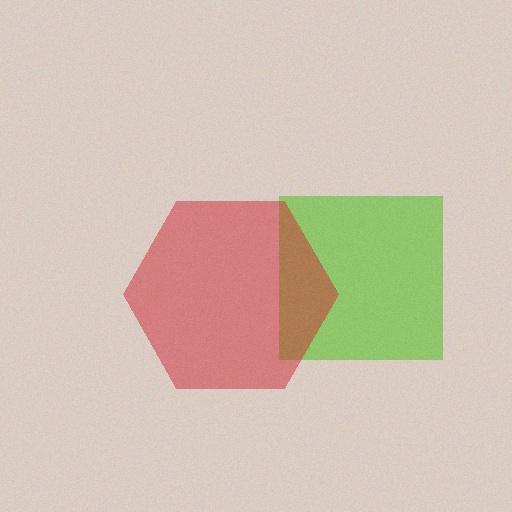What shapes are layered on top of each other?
The layered shapes are: a lime square, a red hexagon.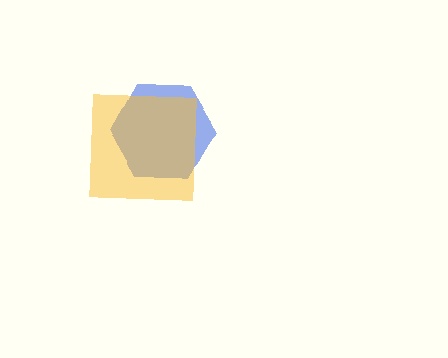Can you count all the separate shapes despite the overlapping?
Yes, there are 2 separate shapes.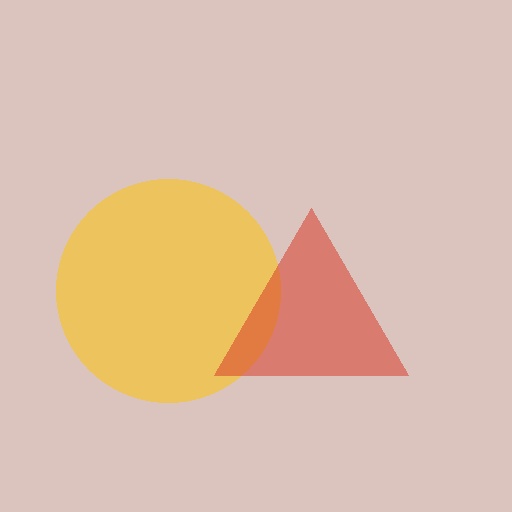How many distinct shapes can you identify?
There are 2 distinct shapes: a yellow circle, a red triangle.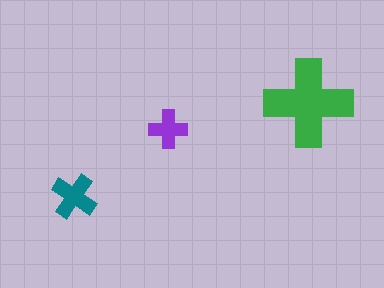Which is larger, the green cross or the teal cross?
The green one.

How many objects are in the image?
There are 3 objects in the image.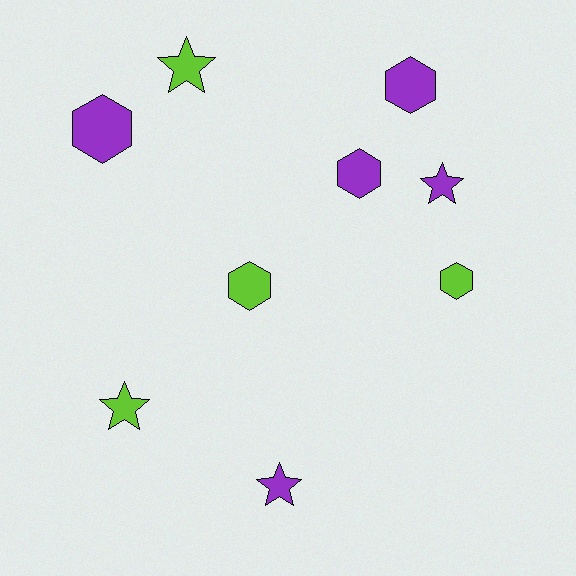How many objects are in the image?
There are 9 objects.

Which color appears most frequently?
Purple, with 5 objects.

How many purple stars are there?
There are 2 purple stars.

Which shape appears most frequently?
Hexagon, with 5 objects.